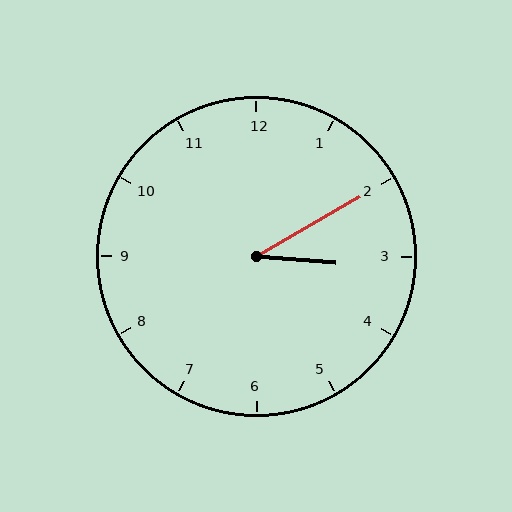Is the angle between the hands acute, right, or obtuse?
It is acute.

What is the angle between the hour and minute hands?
Approximately 35 degrees.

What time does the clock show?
3:10.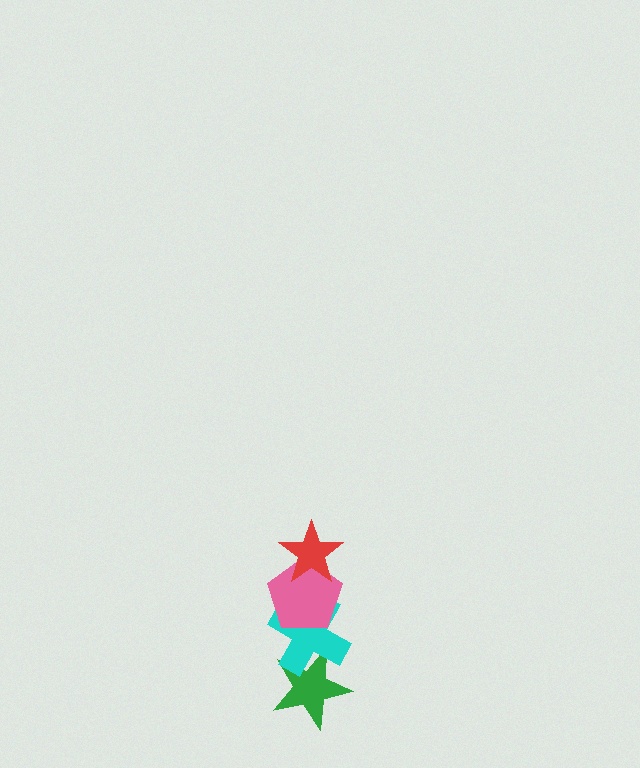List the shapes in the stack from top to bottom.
From top to bottom: the red star, the pink pentagon, the cyan cross, the green star.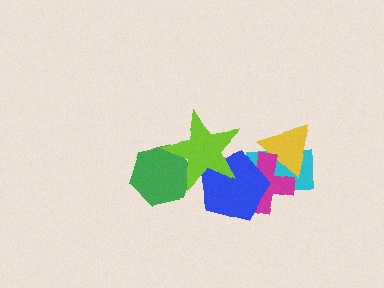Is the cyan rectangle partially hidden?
Yes, it is partially covered by another shape.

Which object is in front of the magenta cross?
The blue pentagon is in front of the magenta cross.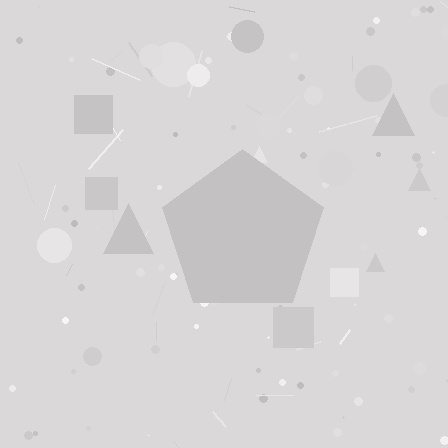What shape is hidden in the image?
A pentagon is hidden in the image.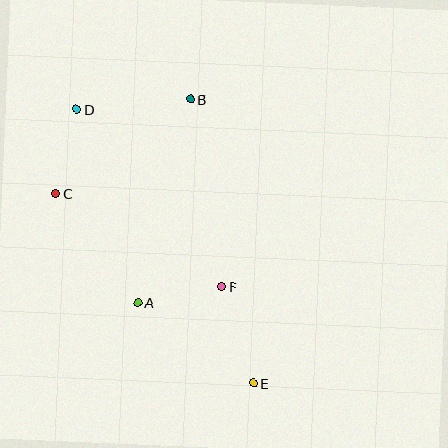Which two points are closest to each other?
Points A and F are closest to each other.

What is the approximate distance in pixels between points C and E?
The distance between C and E is approximately 274 pixels.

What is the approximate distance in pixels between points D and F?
The distance between D and F is approximately 230 pixels.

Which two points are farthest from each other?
Points D and E are farthest from each other.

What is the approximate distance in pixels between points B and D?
The distance between B and D is approximately 115 pixels.